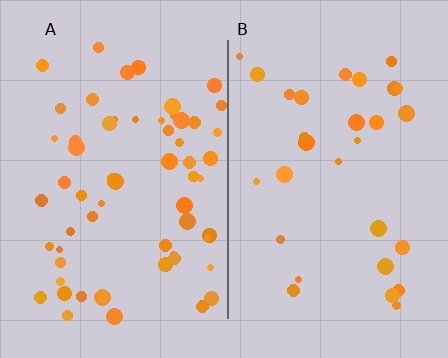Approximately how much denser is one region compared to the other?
Approximately 2.1× — region A over region B.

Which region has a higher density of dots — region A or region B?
A (the left).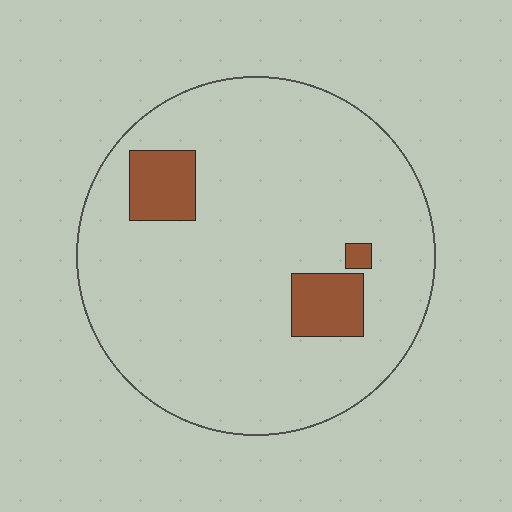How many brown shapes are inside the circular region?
3.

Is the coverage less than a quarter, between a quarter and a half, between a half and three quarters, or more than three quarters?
Less than a quarter.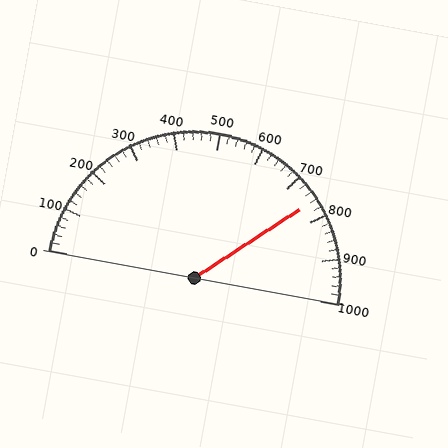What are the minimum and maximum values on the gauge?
The gauge ranges from 0 to 1000.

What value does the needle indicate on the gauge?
The needle indicates approximately 760.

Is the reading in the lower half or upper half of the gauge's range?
The reading is in the upper half of the range (0 to 1000).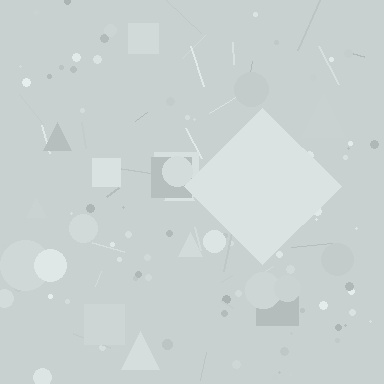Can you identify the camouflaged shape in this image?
The camouflaged shape is a diamond.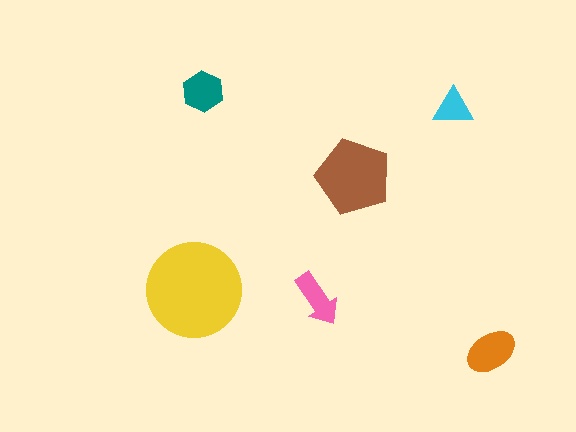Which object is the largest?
The yellow circle.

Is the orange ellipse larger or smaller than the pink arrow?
Larger.